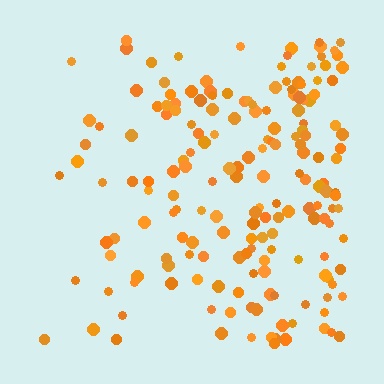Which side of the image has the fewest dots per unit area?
The left.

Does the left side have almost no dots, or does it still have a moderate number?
Still a moderate number, just noticeably fewer than the right.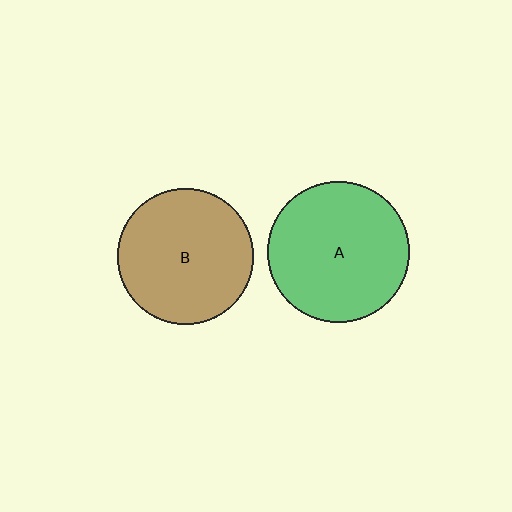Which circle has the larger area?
Circle A (green).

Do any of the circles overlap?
No, none of the circles overlap.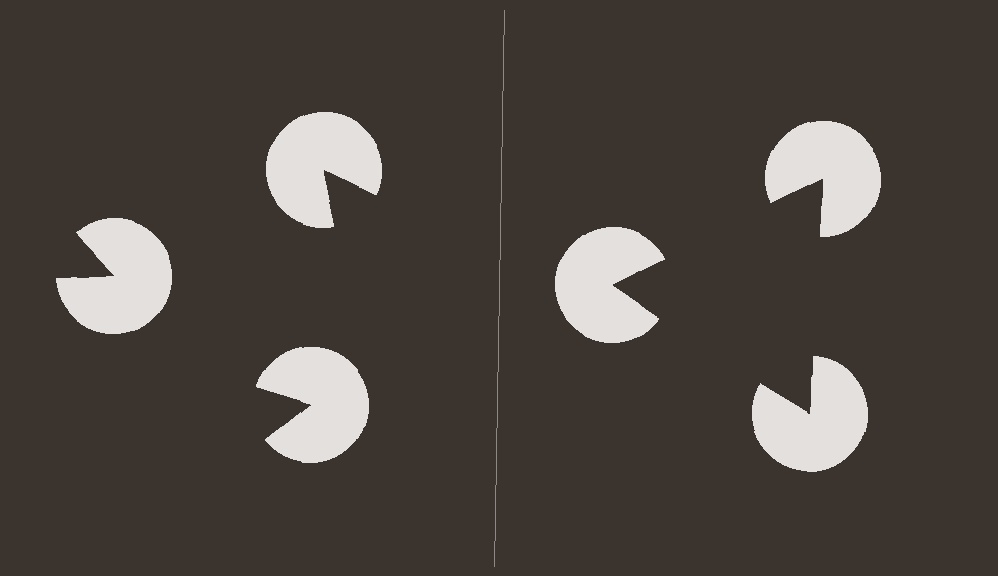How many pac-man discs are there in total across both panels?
6 — 3 on each side.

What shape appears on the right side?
An illusory triangle.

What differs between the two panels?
The pac-man discs are positioned identically on both sides; only the wedge orientations differ. On the right they align to a triangle; on the left they are misaligned.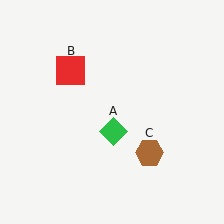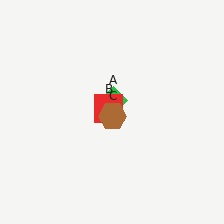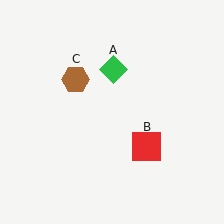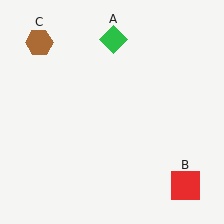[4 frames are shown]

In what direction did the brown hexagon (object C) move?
The brown hexagon (object C) moved up and to the left.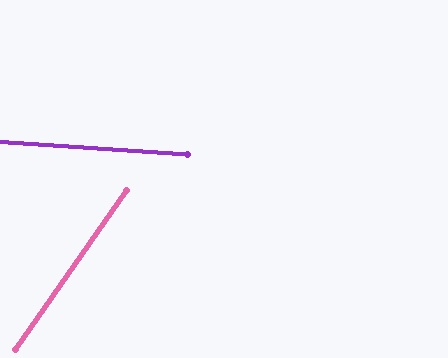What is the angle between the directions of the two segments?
Approximately 59 degrees.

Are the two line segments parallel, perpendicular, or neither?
Neither parallel nor perpendicular — they differ by about 59°.